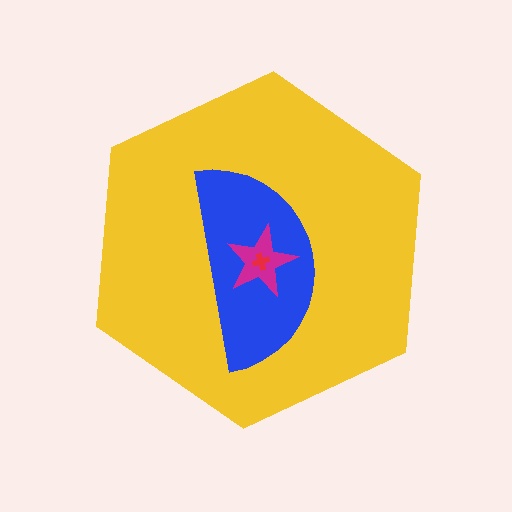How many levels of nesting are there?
4.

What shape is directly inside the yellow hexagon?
The blue semicircle.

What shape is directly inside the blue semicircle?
The magenta star.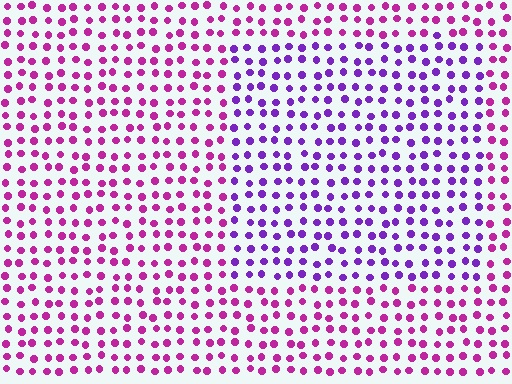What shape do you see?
I see a rectangle.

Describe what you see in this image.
The image is filled with small magenta elements in a uniform arrangement. A rectangle-shaped region is visible where the elements are tinted to a slightly different hue, forming a subtle color boundary.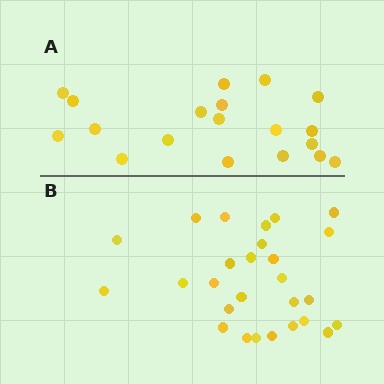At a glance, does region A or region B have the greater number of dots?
Region B (the bottom region) has more dots.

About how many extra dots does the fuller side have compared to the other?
Region B has roughly 8 or so more dots than region A.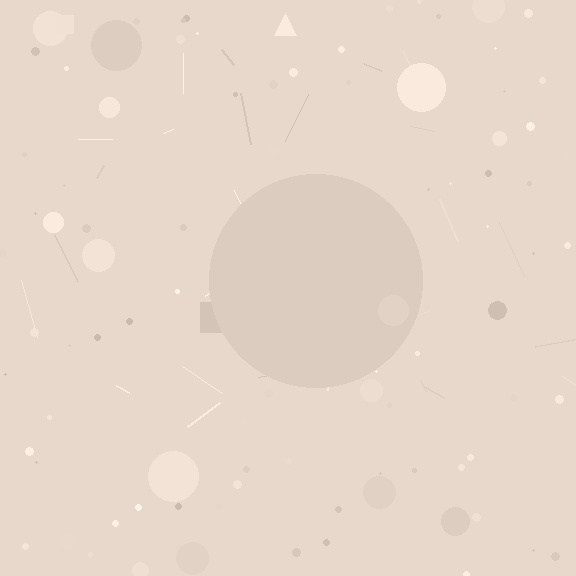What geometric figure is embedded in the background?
A circle is embedded in the background.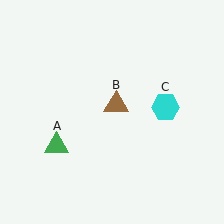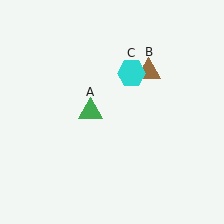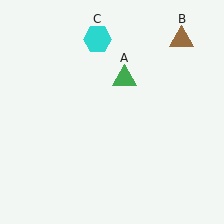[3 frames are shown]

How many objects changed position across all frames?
3 objects changed position: green triangle (object A), brown triangle (object B), cyan hexagon (object C).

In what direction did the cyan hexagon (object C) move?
The cyan hexagon (object C) moved up and to the left.